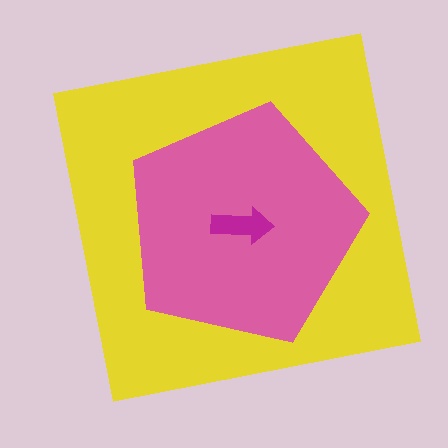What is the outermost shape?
The yellow square.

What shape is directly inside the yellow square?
The pink pentagon.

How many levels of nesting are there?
3.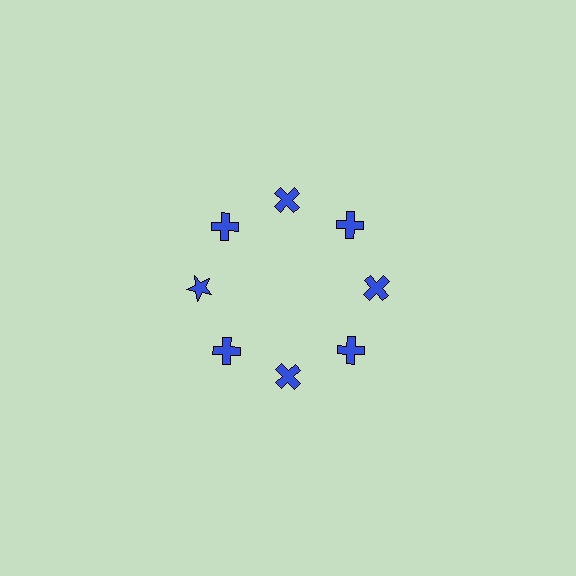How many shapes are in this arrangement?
There are 8 shapes arranged in a ring pattern.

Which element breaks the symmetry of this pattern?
The blue star at roughly the 9 o'clock position breaks the symmetry. All other shapes are blue crosses.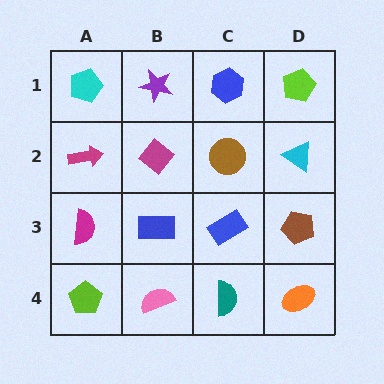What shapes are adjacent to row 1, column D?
A cyan triangle (row 2, column D), a blue hexagon (row 1, column C).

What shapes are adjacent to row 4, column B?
A blue rectangle (row 3, column B), a lime pentagon (row 4, column A), a teal semicircle (row 4, column C).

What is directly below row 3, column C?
A teal semicircle.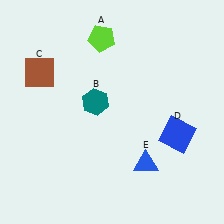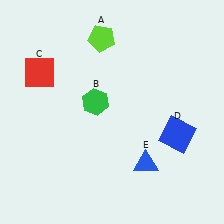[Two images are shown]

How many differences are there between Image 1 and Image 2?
There are 2 differences between the two images.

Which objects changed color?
B changed from teal to green. C changed from brown to red.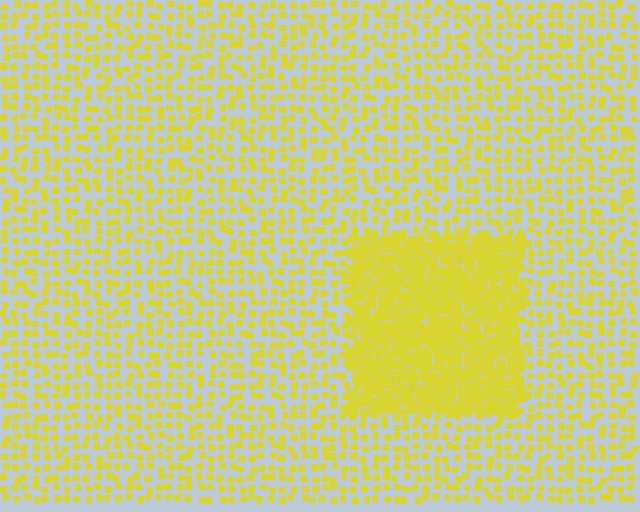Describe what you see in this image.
The image contains small yellow elements arranged at two different densities. A rectangle-shaped region is visible where the elements are more densely packed than the surrounding area.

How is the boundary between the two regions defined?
The boundary is defined by a change in element density (approximately 2.8x ratio). All elements are the same color, size, and shape.